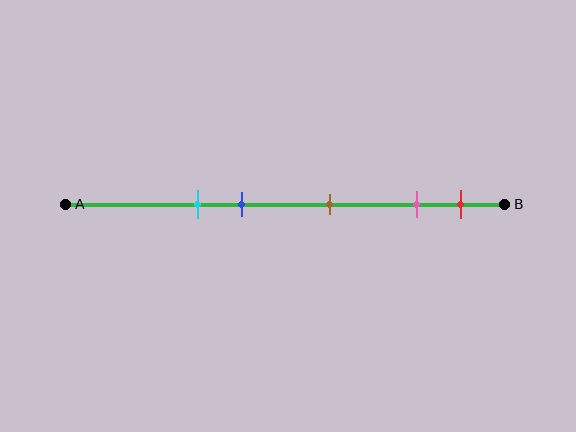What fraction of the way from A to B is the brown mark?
The brown mark is approximately 60% (0.6) of the way from A to B.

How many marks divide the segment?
There are 5 marks dividing the segment.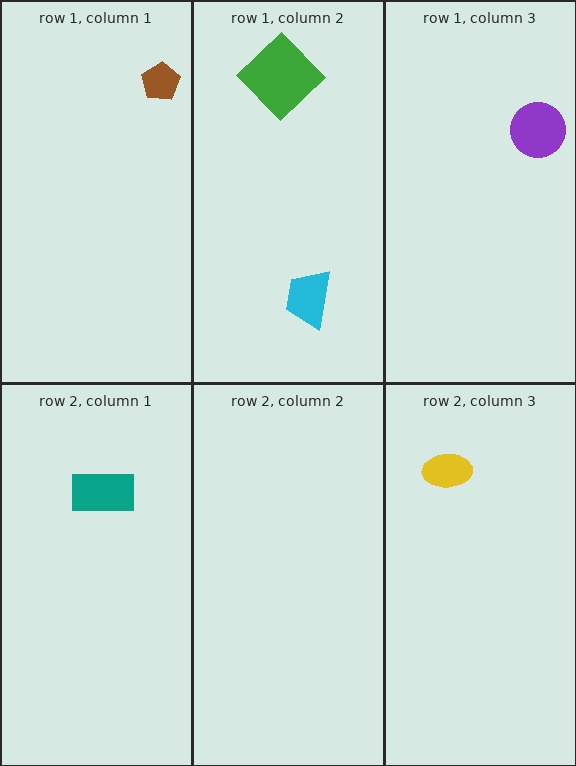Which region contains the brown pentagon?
The row 1, column 1 region.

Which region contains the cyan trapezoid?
The row 1, column 2 region.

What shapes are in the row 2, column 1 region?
The teal rectangle.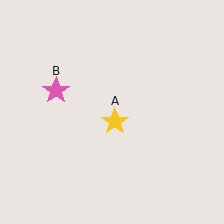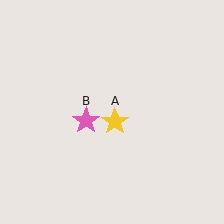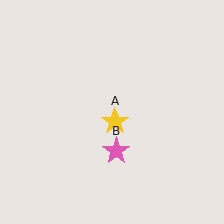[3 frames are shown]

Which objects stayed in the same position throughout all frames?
Yellow star (object A) remained stationary.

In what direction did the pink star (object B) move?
The pink star (object B) moved down and to the right.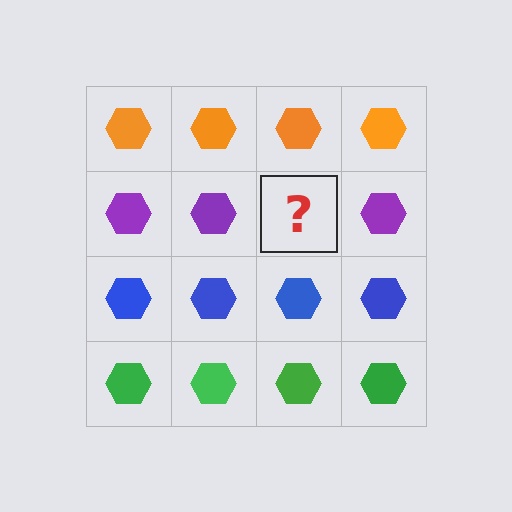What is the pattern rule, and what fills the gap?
The rule is that each row has a consistent color. The gap should be filled with a purple hexagon.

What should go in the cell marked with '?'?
The missing cell should contain a purple hexagon.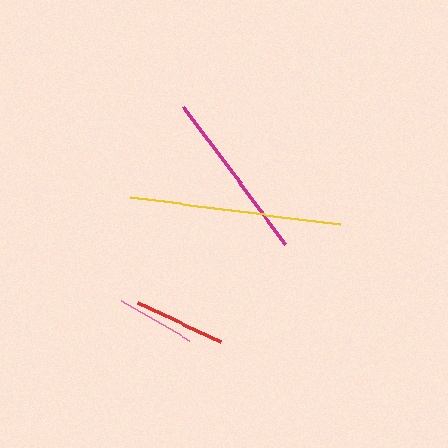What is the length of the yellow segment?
The yellow segment is approximately 211 pixels long.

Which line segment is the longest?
The yellow line is the longest at approximately 211 pixels.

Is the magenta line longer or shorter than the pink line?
The magenta line is longer than the pink line.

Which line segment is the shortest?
The pink line is the shortest at approximately 79 pixels.